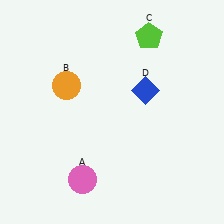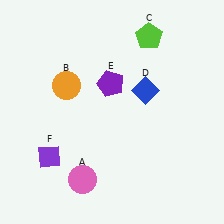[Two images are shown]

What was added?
A purple pentagon (E), a purple diamond (F) were added in Image 2.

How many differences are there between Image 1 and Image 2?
There are 2 differences between the two images.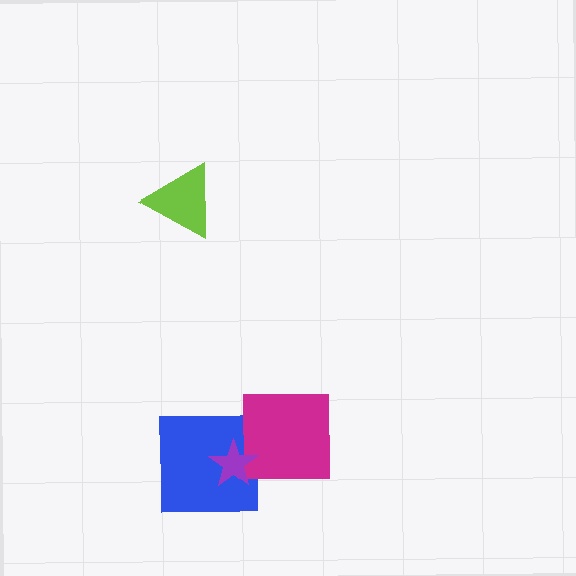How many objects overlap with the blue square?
1 object overlaps with the blue square.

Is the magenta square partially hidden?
Yes, it is partially covered by another shape.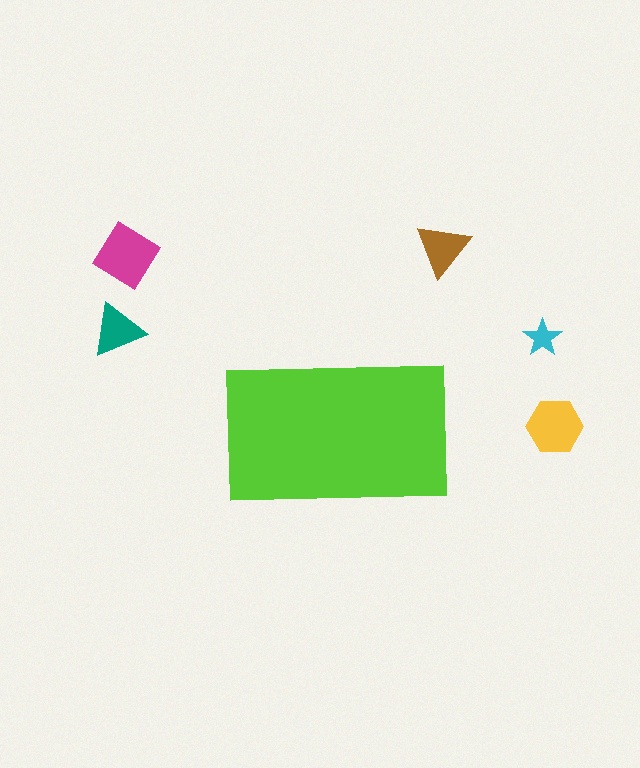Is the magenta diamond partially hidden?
No, the magenta diamond is fully visible.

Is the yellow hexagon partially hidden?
No, the yellow hexagon is fully visible.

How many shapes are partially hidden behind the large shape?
0 shapes are partially hidden.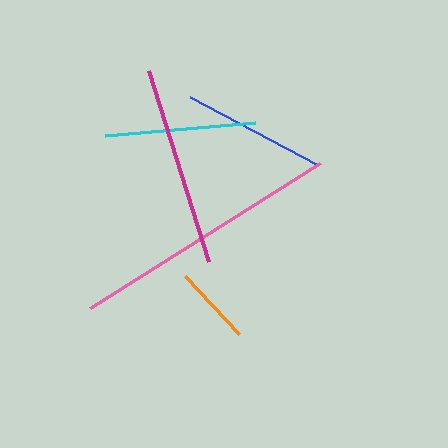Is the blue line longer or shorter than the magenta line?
The magenta line is longer than the blue line.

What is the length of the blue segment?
The blue segment is approximately 145 pixels long.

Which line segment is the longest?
The pink line is the longest at approximately 271 pixels.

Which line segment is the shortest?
The orange line is the shortest at approximately 79 pixels.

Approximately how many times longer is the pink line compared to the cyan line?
The pink line is approximately 1.8 times the length of the cyan line.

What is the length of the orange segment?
The orange segment is approximately 79 pixels long.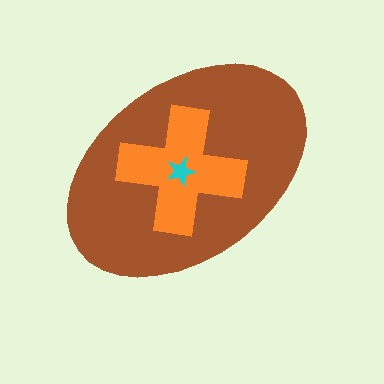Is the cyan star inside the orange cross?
Yes.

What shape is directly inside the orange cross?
The cyan star.